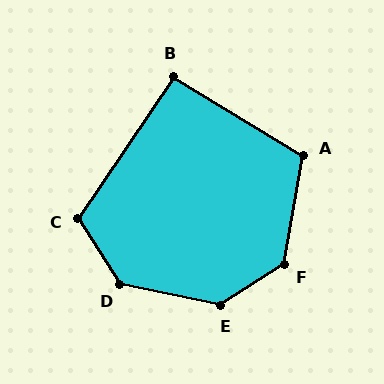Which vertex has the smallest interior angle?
B, at approximately 92 degrees.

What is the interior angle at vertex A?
Approximately 111 degrees (obtuse).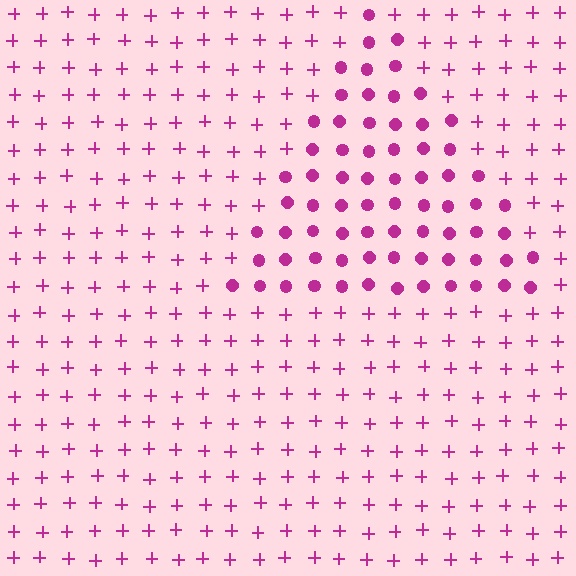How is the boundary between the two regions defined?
The boundary is defined by a change in element shape: circles inside vs. plus signs outside. All elements share the same color and spacing.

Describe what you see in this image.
The image is filled with small magenta elements arranged in a uniform grid. A triangle-shaped region contains circles, while the surrounding area contains plus signs. The boundary is defined purely by the change in element shape.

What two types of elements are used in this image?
The image uses circles inside the triangle region and plus signs outside it.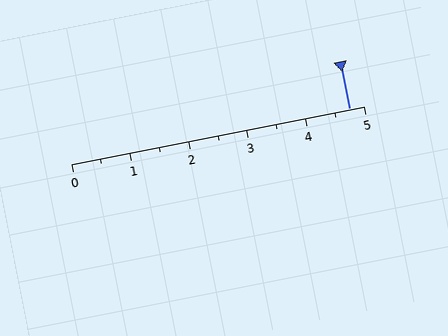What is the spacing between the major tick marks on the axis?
The major ticks are spaced 1 apart.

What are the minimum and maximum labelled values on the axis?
The axis runs from 0 to 5.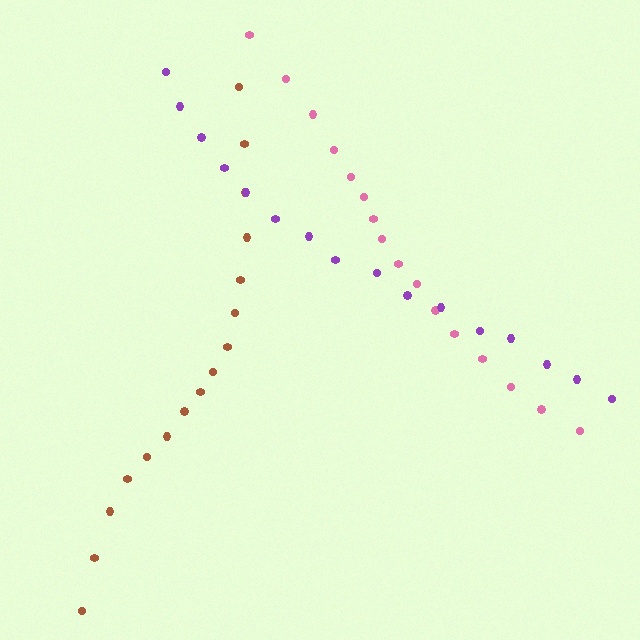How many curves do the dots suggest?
There are 3 distinct paths.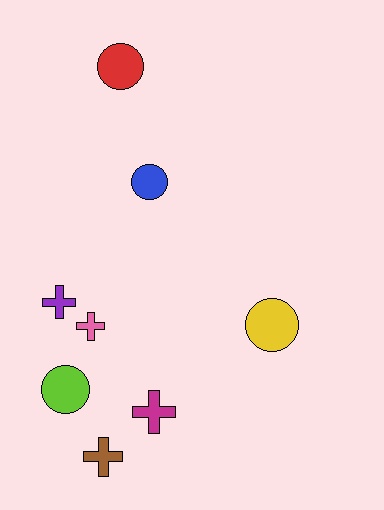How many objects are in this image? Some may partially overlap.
There are 8 objects.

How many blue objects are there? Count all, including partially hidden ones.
There is 1 blue object.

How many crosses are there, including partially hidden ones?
There are 4 crosses.